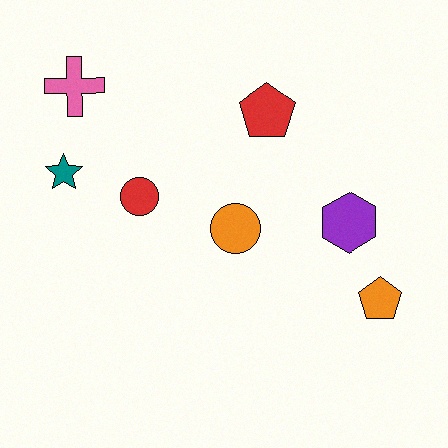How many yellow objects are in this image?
There are no yellow objects.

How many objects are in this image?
There are 7 objects.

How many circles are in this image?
There are 2 circles.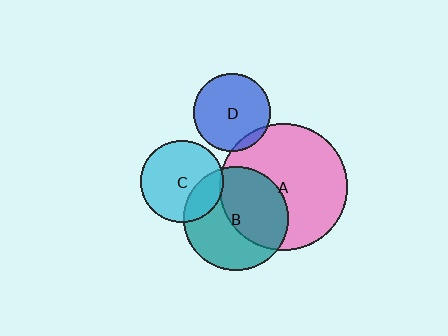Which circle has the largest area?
Circle A (pink).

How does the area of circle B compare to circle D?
Approximately 1.8 times.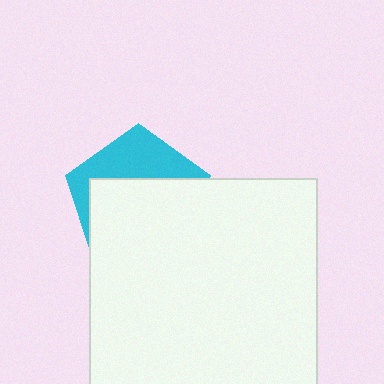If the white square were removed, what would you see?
You would see the complete cyan pentagon.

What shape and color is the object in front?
The object in front is a white square.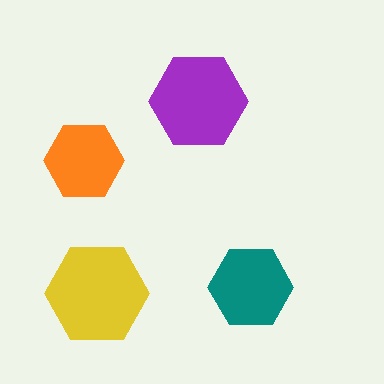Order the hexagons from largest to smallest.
the yellow one, the purple one, the teal one, the orange one.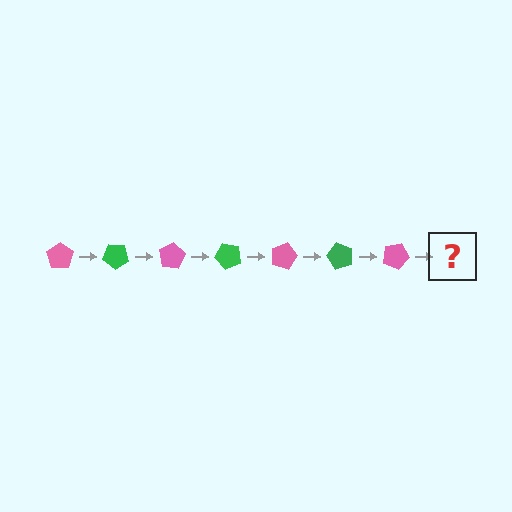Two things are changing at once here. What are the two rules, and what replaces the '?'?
The two rules are that it rotates 40 degrees each step and the color cycles through pink and green. The '?' should be a green pentagon, rotated 280 degrees from the start.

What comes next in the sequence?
The next element should be a green pentagon, rotated 280 degrees from the start.